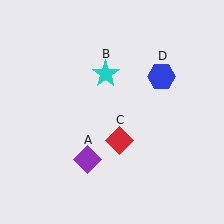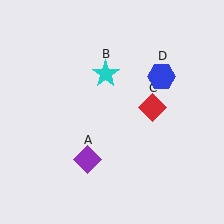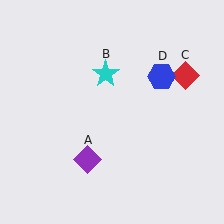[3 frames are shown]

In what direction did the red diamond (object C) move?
The red diamond (object C) moved up and to the right.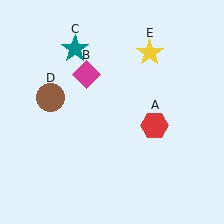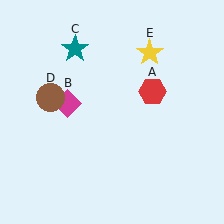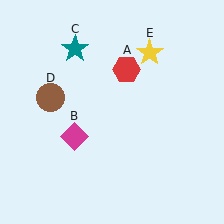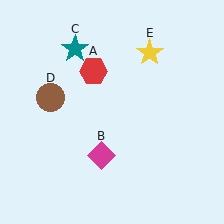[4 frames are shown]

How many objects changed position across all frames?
2 objects changed position: red hexagon (object A), magenta diamond (object B).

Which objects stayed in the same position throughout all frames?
Teal star (object C) and brown circle (object D) and yellow star (object E) remained stationary.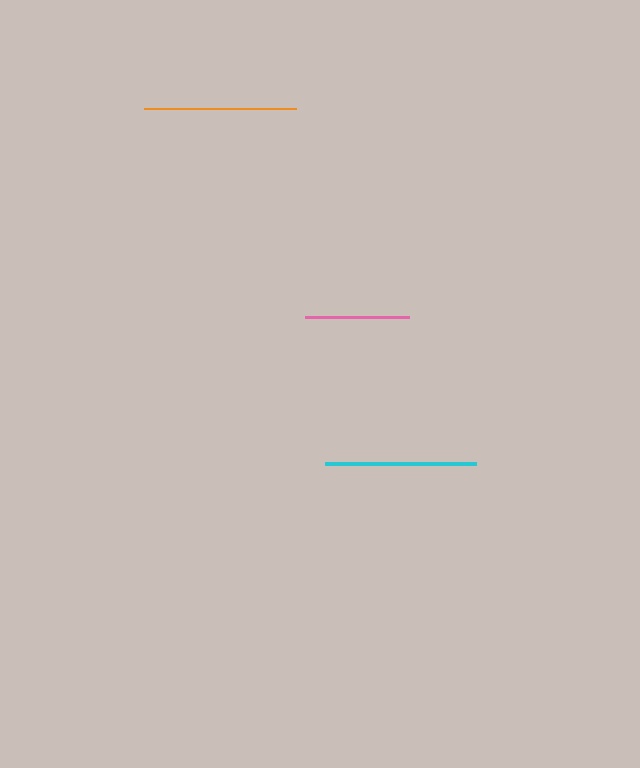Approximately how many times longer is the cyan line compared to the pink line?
The cyan line is approximately 1.5 times the length of the pink line.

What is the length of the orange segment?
The orange segment is approximately 151 pixels long.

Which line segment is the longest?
The orange line is the longest at approximately 151 pixels.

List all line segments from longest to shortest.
From longest to shortest: orange, cyan, pink.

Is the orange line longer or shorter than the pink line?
The orange line is longer than the pink line.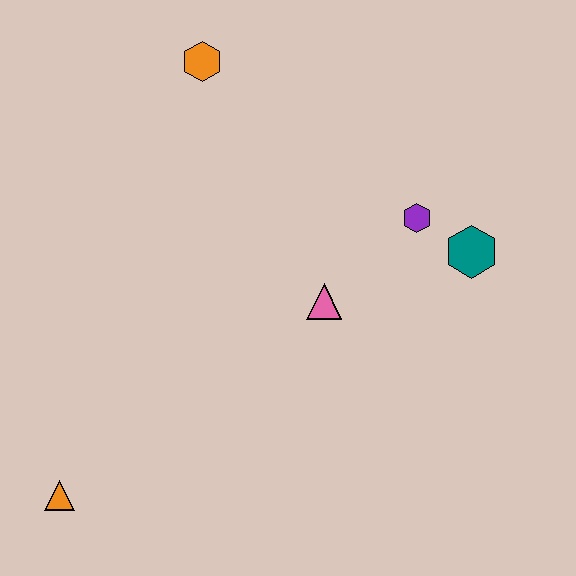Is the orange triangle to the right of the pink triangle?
No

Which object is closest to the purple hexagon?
The teal hexagon is closest to the purple hexagon.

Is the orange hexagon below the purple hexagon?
No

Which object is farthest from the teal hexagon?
The orange triangle is farthest from the teal hexagon.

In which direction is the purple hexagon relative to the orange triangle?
The purple hexagon is to the right of the orange triangle.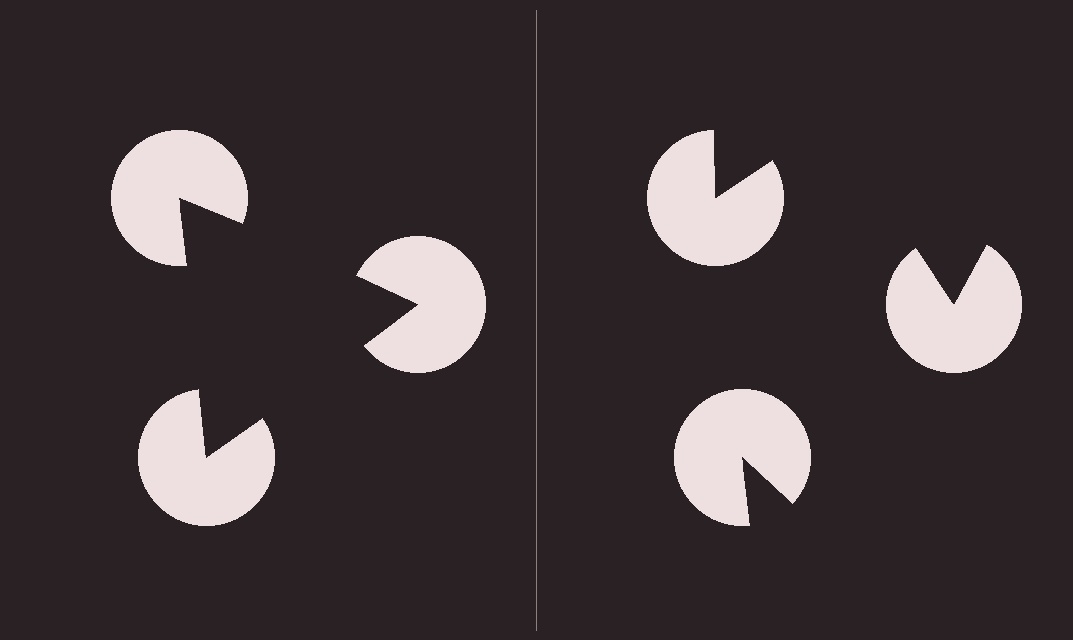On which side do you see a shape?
An illusory triangle appears on the left side. On the right side the wedge cuts are rotated, so no coherent shape forms.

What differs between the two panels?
The pac-man discs are positioned identically on both sides; only the wedge orientations differ. On the left they align to a triangle; on the right they are misaligned.